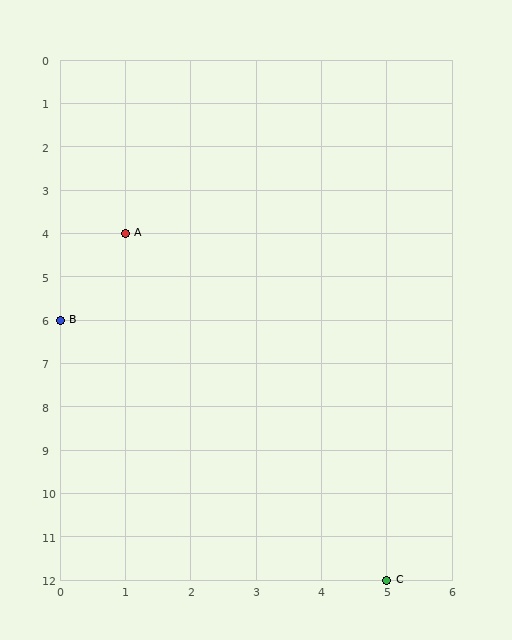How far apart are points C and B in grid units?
Points C and B are 5 columns and 6 rows apart (about 7.8 grid units diagonally).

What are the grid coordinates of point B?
Point B is at grid coordinates (0, 6).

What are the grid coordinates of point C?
Point C is at grid coordinates (5, 12).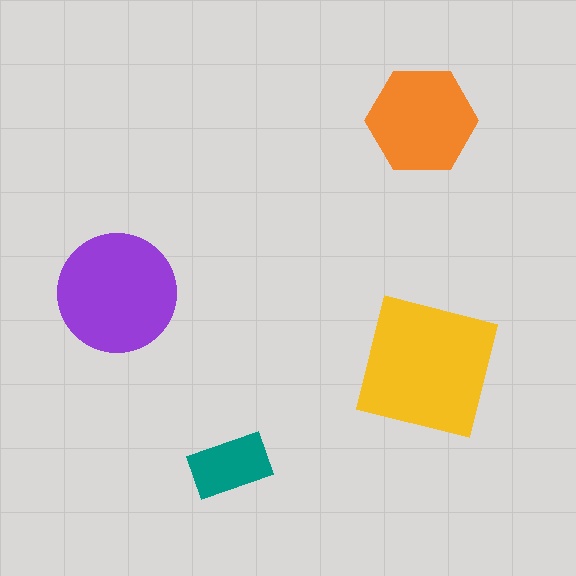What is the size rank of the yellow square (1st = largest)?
1st.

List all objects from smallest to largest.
The teal rectangle, the orange hexagon, the purple circle, the yellow square.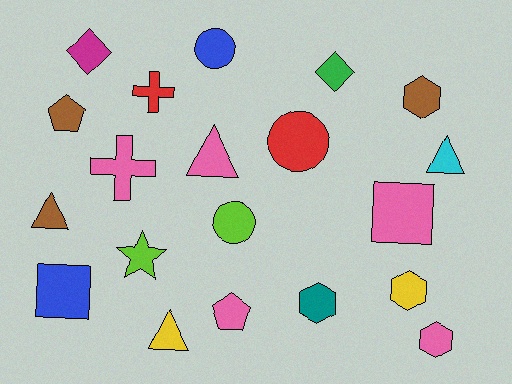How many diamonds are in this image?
There are 2 diamonds.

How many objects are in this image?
There are 20 objects.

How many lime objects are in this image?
There are 2 lime objects.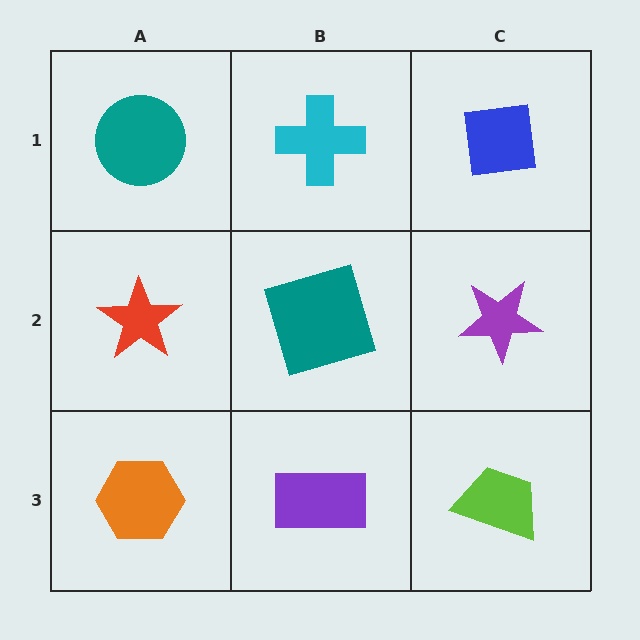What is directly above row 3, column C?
A purple star.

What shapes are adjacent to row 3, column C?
A purple star (row 2, column C), a purple rectangle (row 3, column B).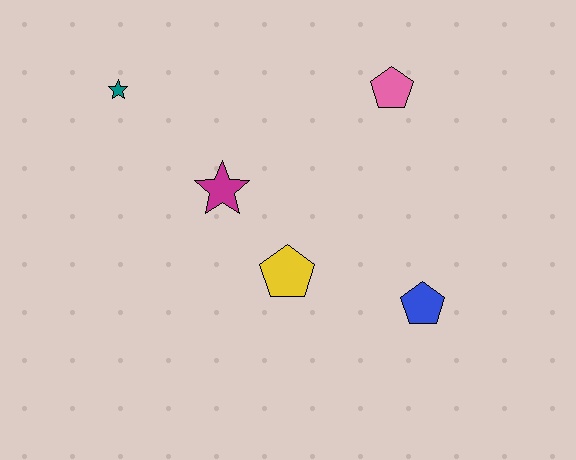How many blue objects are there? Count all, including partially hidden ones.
There is 1 blue object.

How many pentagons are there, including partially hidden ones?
There are 3 pentagons.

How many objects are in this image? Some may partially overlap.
There are 5 objects.